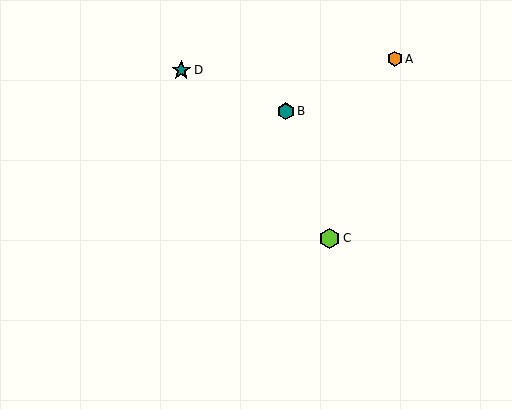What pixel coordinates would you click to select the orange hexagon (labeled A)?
Click at (395, 59) to select the orange hexagon A.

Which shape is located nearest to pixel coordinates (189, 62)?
The teal star (labeled D) at (181, 70) is nearest to that location.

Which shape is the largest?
The lime hexagon (labeled C) is the largest.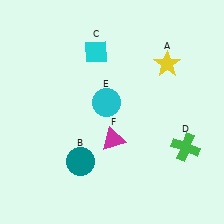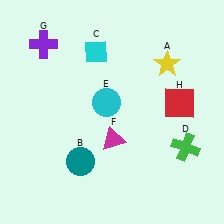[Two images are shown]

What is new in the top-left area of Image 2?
A purple cross (G) was added in the top-left area of Image 2.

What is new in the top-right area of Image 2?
A red square (H) was added in the top-right area of Image 2.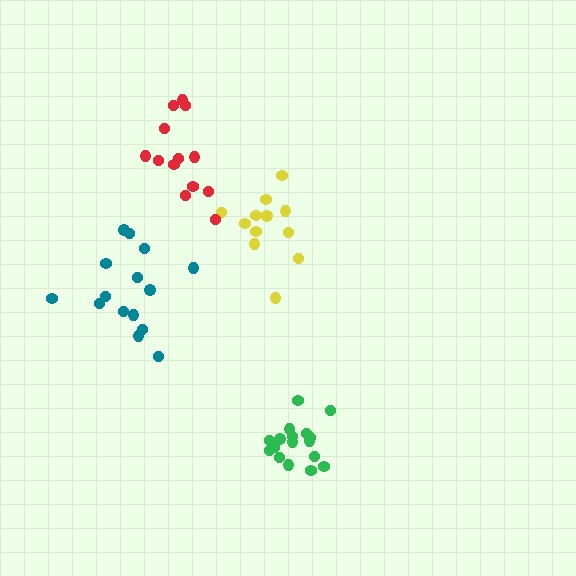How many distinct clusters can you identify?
There are 4 distinct clusters.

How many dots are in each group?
Group 1: 12 dots, Group 2: 17 dots, Group 3: 13 dots, Group 4: 15 dots (57 total).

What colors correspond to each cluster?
The clusters are colored: yellow, green, red, teal.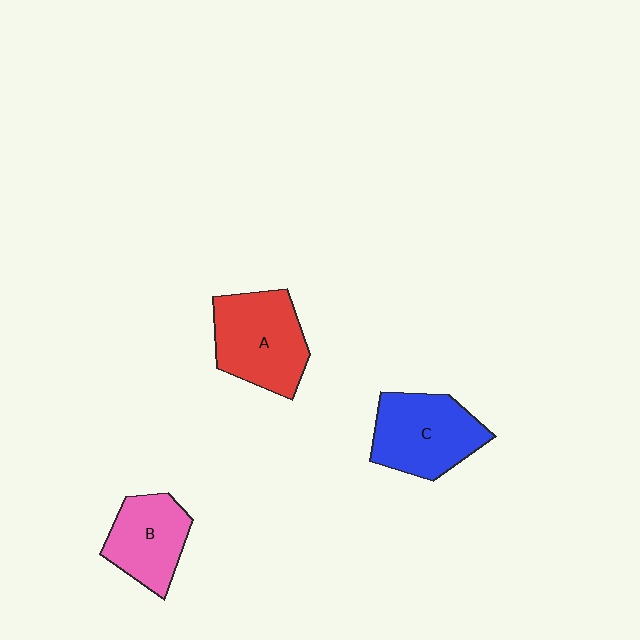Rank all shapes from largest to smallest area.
From largest to smallest: A (red), C (blue), B (pink).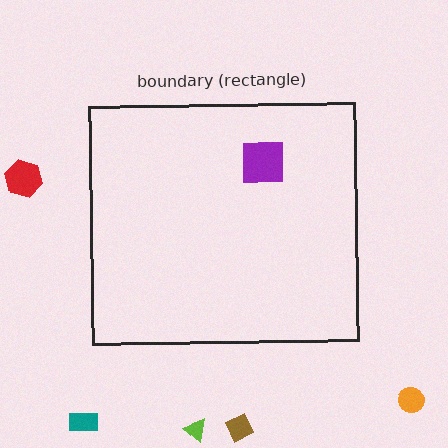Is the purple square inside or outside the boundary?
Inside.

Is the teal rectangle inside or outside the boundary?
Outside.